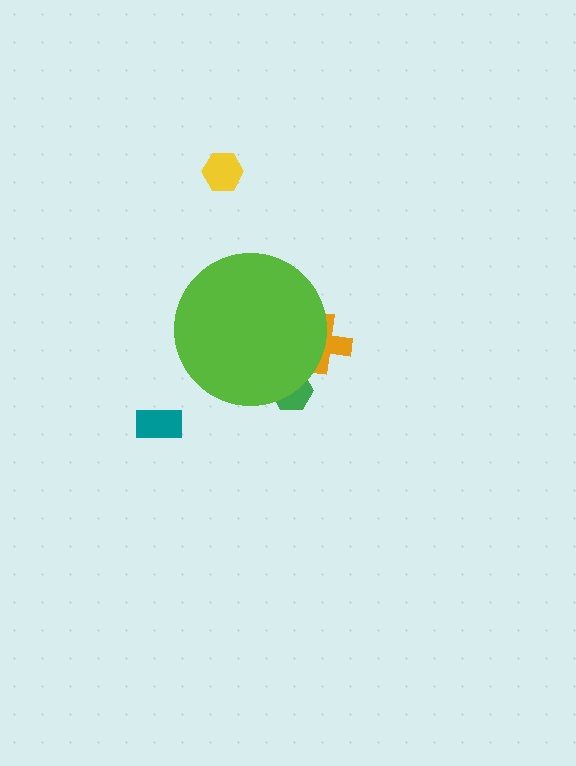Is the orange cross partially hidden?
Yes, the orange cross is partially hidden behind the lime circle.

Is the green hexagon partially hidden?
Yes, the green hexagon is partially hidden behind the lime circle.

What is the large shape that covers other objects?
A lime circle.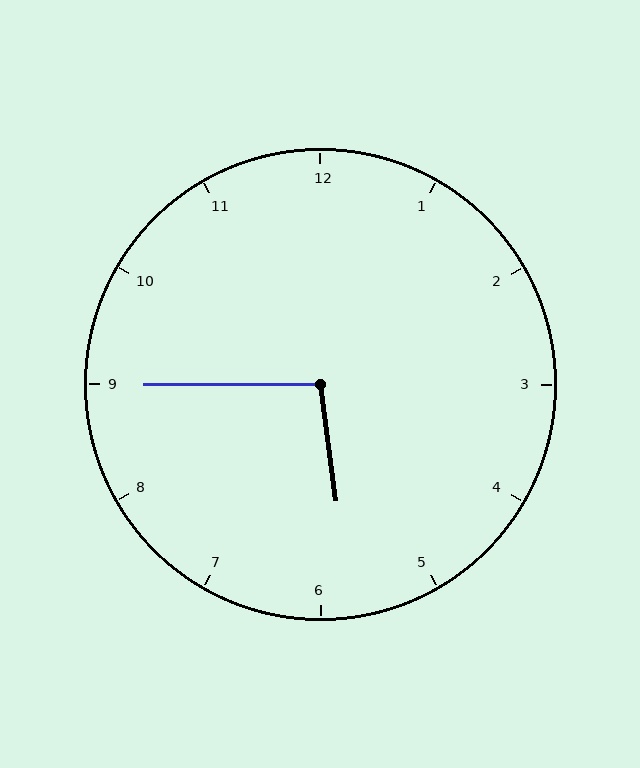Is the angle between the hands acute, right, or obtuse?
It is obtuse.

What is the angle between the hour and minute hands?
Approximately 98 degrees.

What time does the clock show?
5:45.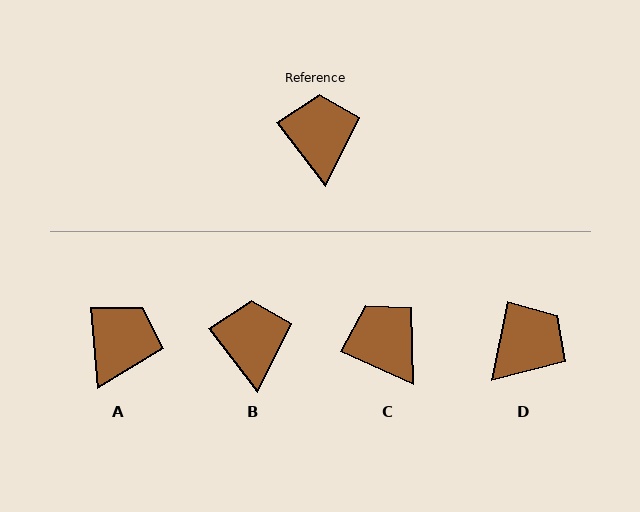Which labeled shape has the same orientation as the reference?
B.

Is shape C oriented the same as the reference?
No, it is off by about 28 degrees.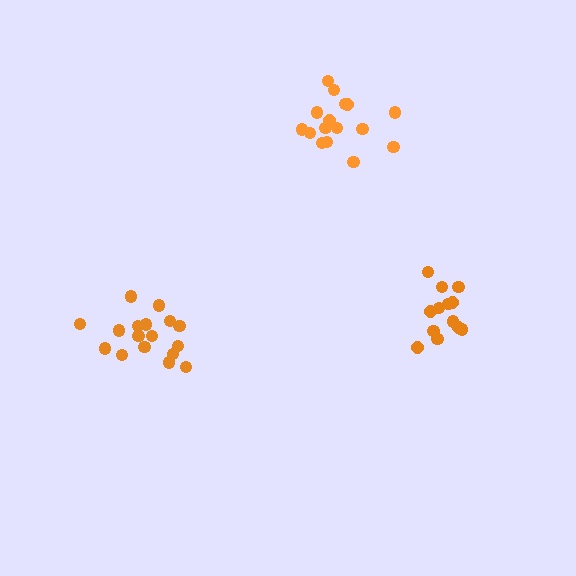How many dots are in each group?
Group 1: 17 dots, Group 2: 16 dots, Group 3: 13 dots (46 total).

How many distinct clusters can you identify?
There are 3 distinct clusters.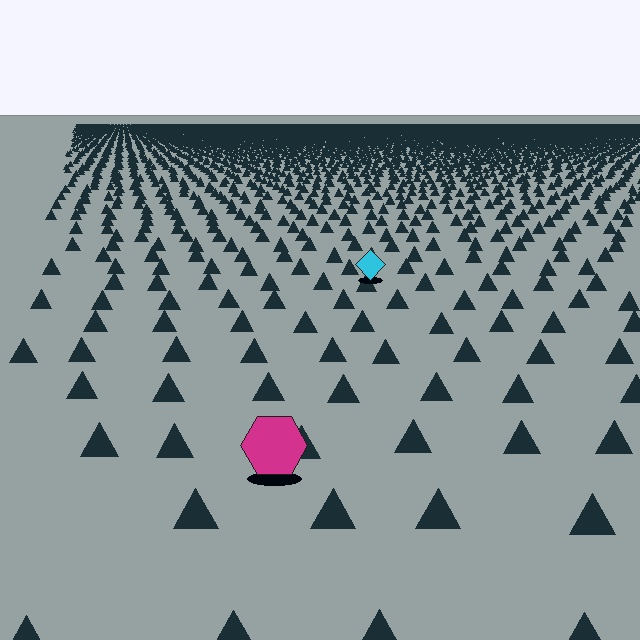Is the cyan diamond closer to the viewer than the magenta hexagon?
No. The magenta hexagon is closer — you can tell from the texture gradient: the ground texture is coarser near it.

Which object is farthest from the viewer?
The cyan diamond is farthest from the viewer. It appears smaller and the ground texture around it is denser.